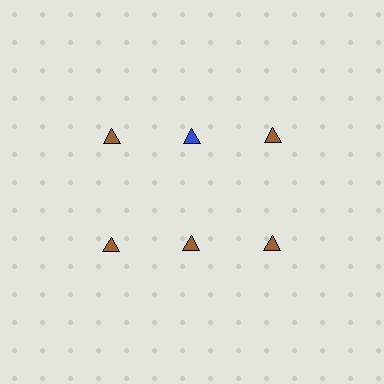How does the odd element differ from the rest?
It has a different color: blue instead of brown.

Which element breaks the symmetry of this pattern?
The blue triangle in the top row, second from left column breaks the symmetry. All other shapes are brown triangles.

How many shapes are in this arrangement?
There are 6 shapes arranged in a grid pattern.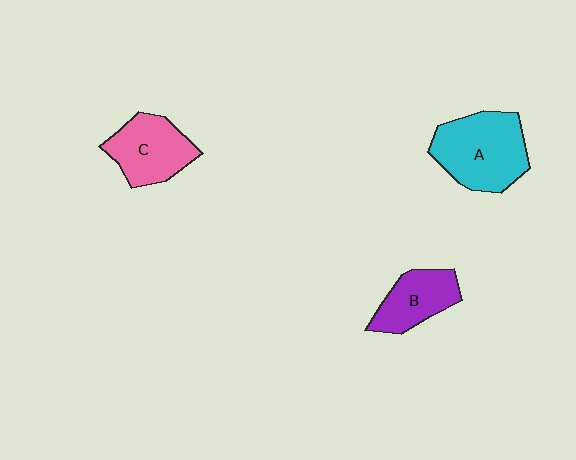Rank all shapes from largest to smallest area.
From largest to smallest: A (cyan), C (pink), B (purple).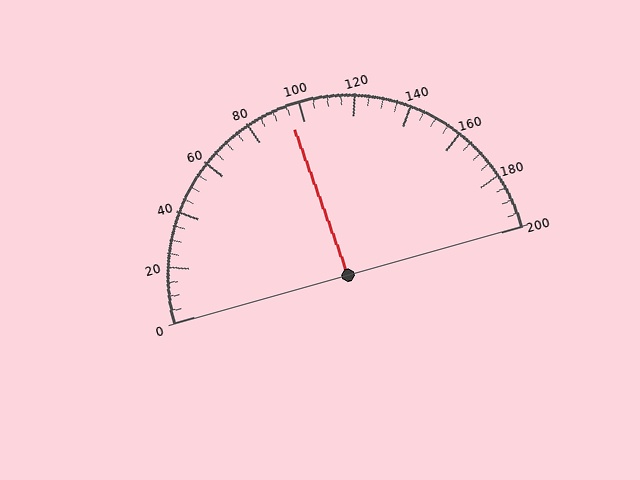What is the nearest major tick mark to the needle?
The nearest major tick mark is 100.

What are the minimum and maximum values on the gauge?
The gauge ranges from 0 to 200.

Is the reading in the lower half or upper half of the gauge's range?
The reading is in the lower half of the range (0 to 200).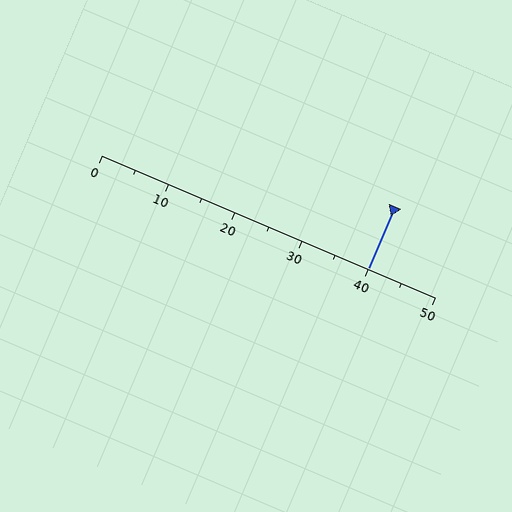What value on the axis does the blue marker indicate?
The marker indicates approximately 40.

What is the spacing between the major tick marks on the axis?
The major ticks are spaced 10 apart.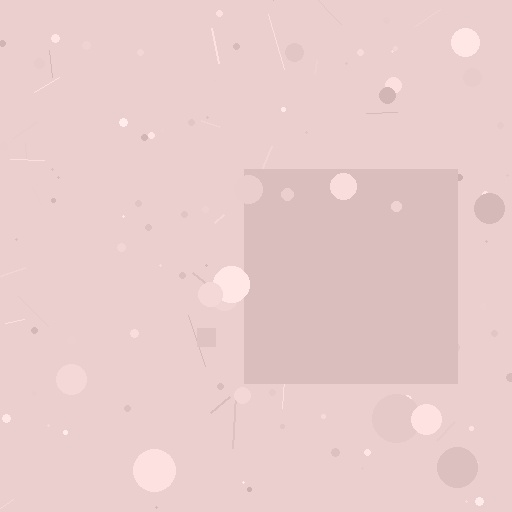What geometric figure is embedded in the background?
A square is embedded in the background.